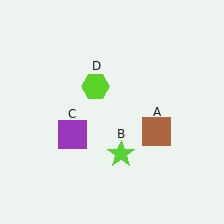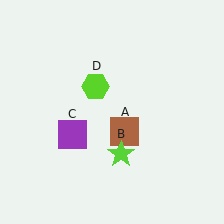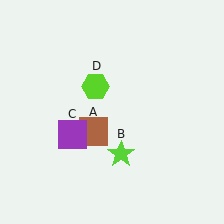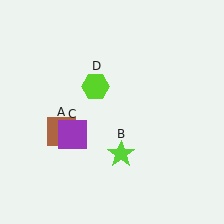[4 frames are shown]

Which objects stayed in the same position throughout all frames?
Lime star (object B) and purple square (object C) and lime hexagon (object D) remained stationary.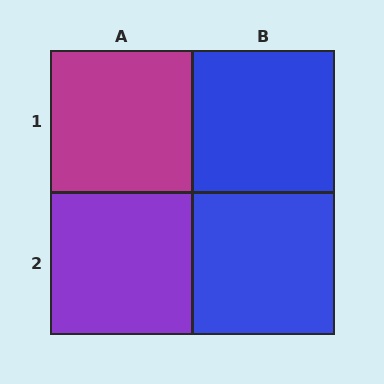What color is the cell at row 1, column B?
Blue.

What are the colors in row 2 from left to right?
Purple, blue.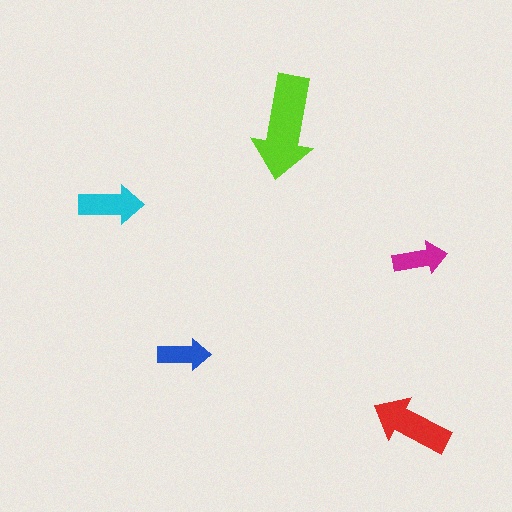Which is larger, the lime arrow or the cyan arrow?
The lime one.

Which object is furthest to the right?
The magenta arrow is rightmost.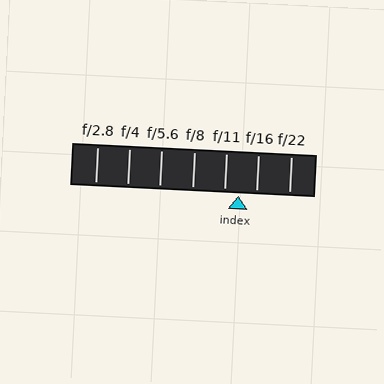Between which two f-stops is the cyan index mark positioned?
The index mark is between f/11 and f/16.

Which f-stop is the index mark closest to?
The index mark is closest to f/11.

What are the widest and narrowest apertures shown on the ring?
The widest aperture shown is f/2.8 and the narrowest is f/22.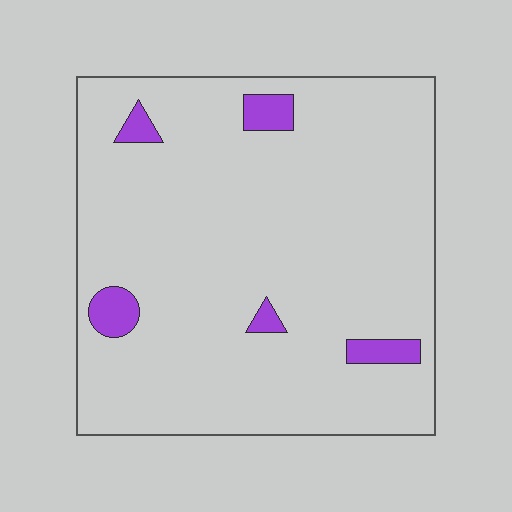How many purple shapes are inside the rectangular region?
5.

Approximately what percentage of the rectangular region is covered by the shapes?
Approximately 5%.